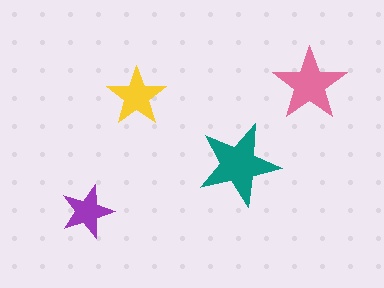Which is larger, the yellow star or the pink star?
The pink one.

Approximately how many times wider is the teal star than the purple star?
About 1.5 times wider.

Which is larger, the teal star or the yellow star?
The teal one.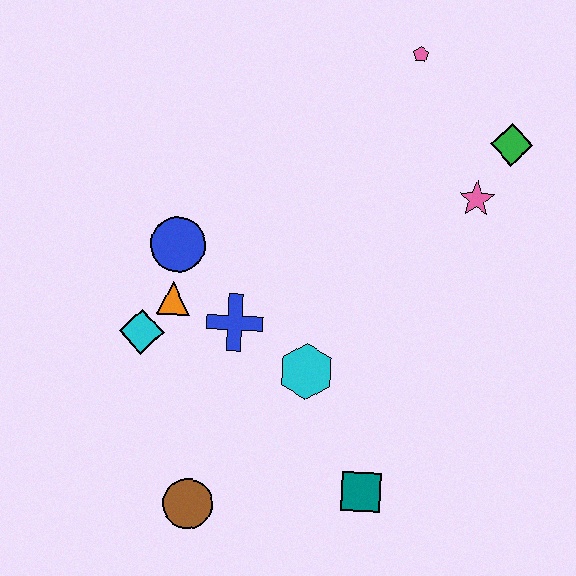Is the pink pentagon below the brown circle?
No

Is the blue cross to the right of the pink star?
No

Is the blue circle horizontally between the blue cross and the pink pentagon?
No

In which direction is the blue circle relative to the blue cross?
The blue circle is above the blue cross.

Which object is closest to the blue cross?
The orange triangle is closest to the blue cross.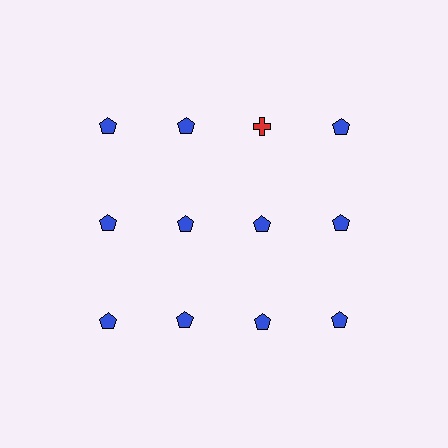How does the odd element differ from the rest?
It differs in both color (red instead of blue) and shape (cross instead of pentagon).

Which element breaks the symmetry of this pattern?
The red cross in the top row, center column breaks the symmetry. All other shapes are blue pentagons.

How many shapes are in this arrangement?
There are 12 shapes arranged in a grid pattern.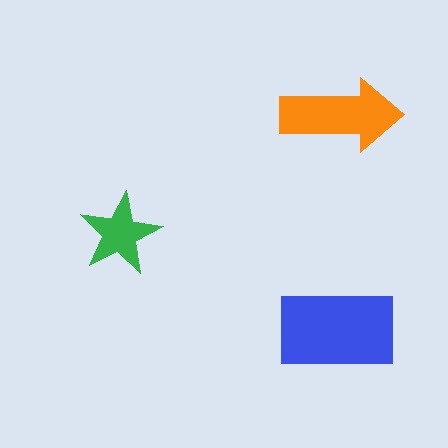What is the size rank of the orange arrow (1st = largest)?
2nd.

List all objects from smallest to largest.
The green star, the orange arrow, the blue rectangle.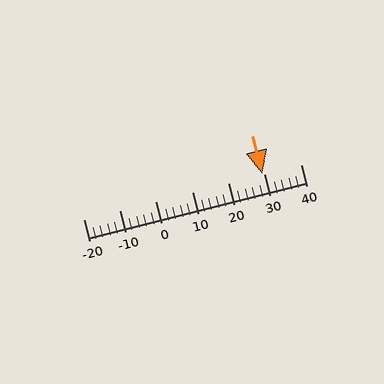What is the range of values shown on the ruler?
The ruler shows values from -20 to 40.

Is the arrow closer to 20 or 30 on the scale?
The arrow is closer to 30.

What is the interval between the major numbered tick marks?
The major tick marks are spaced 10 units apart.